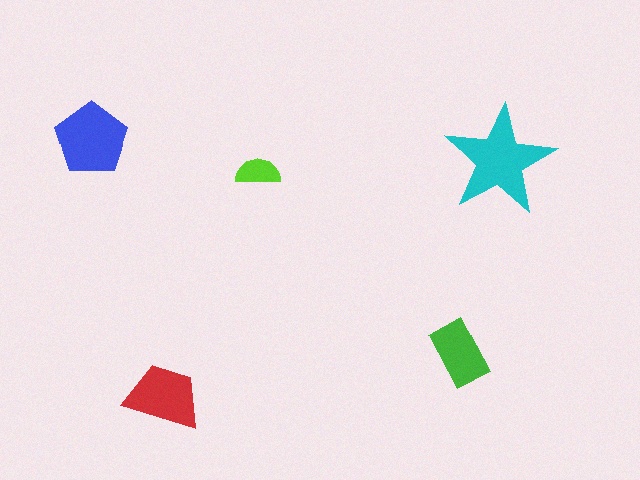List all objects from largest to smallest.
The cyan star, the blue pentagon, the red trapezoid, the green rectangle, the lime semicircle.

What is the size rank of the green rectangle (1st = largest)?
4th.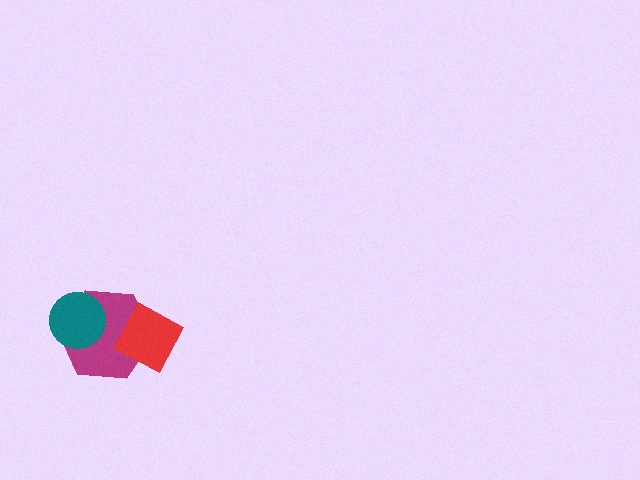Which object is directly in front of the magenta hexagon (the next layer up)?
The red diamond is directly in front of the magenta hexagon.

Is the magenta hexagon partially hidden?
Yes, it is partially covered by another shape.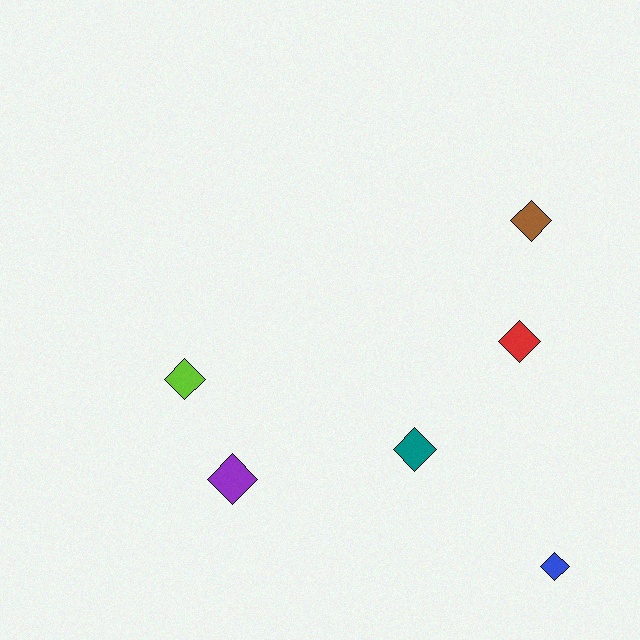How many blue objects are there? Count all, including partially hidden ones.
There is 1 blue object.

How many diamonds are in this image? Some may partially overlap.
There are 6 diamonds.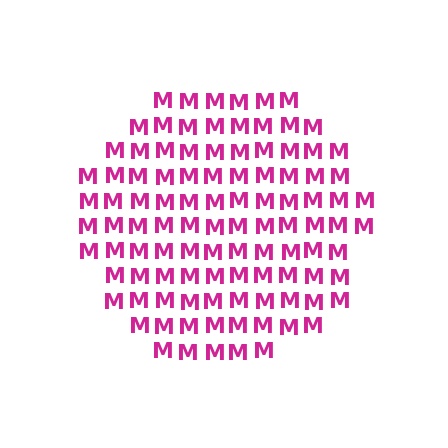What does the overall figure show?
The overall figure shows a circle.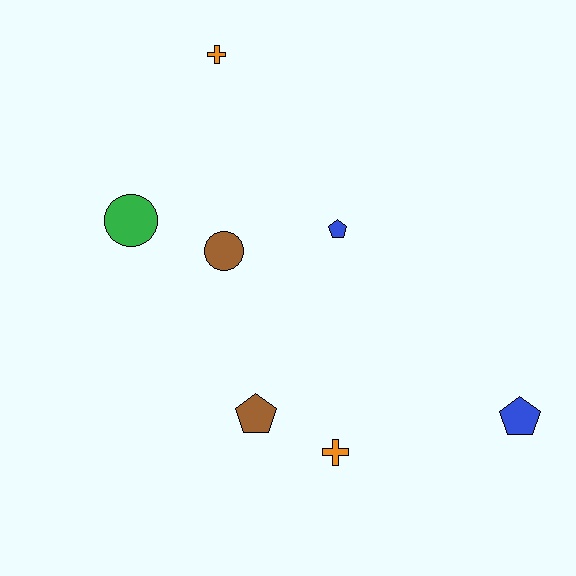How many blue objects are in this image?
There are 2 blue objects.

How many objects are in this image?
There are 7 objects.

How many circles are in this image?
There are 2 circles.